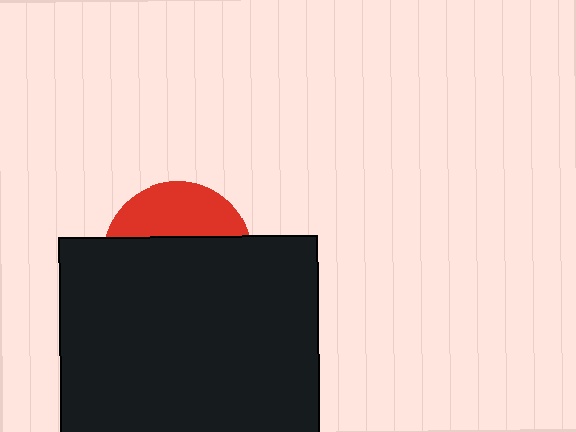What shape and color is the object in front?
The object in front is a black rectangle.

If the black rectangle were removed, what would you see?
You would see the complete red circle.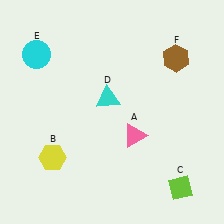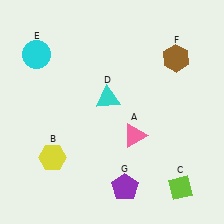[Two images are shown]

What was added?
A purple pentagon (G) was added in Image 2.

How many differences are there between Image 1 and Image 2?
There is 1 difference between the two images.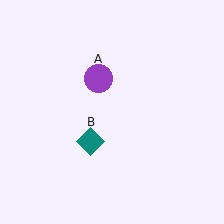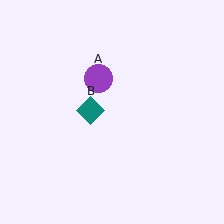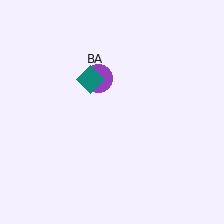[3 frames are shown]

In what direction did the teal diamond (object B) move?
The teal diamond (object B) moved up.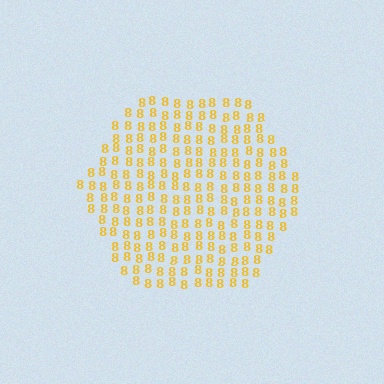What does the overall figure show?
The overall figure shows a hexagon.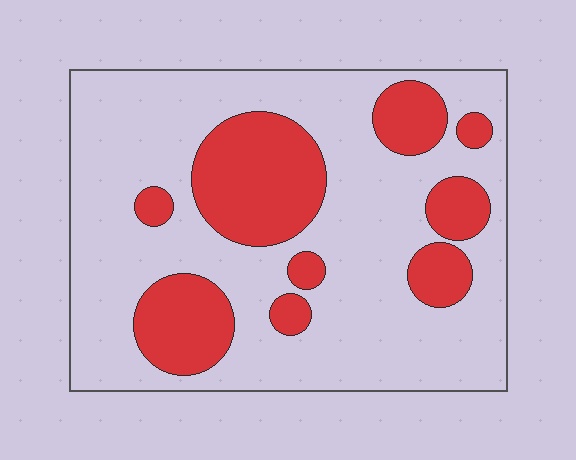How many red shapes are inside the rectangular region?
9.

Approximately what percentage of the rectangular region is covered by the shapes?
Approximately 30%.